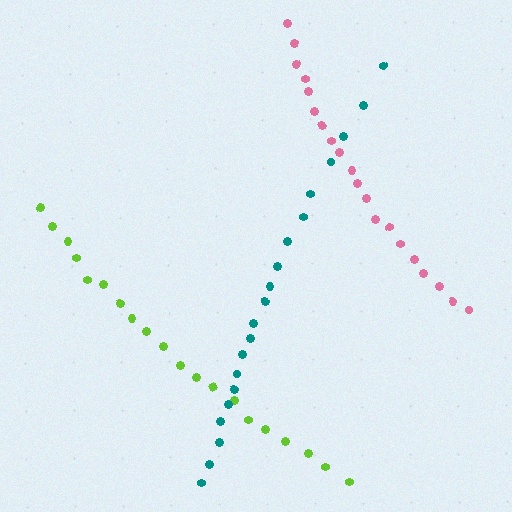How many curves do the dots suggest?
There are 3 distinct paths.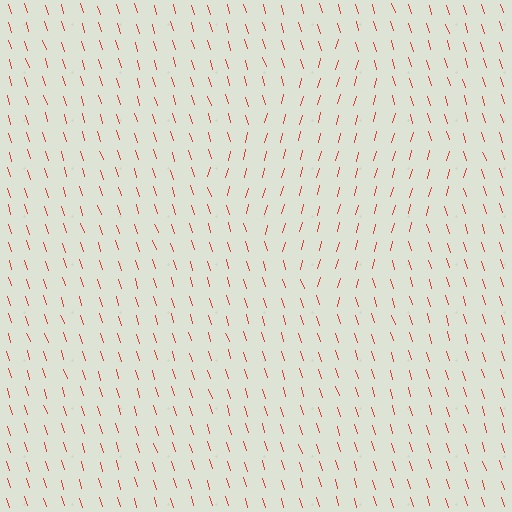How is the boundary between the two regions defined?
The boundary is defined purely by a change in line orientation (approximately 32 degrees difference). All lines are the same color and thickness.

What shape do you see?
I see a diamond.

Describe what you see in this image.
The image is filled with small red line segments. A diamond region in the image has lines oriented differently from the surrounding lines, creating a visible texture boundary.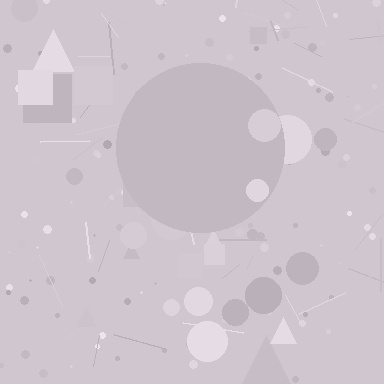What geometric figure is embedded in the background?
A circle is embedded in the background.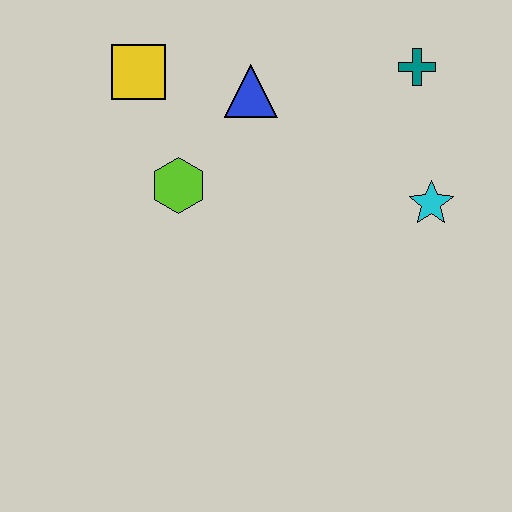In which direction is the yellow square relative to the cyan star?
The yellow square is to the left of the cyan star.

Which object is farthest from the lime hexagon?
The teal cross is farthest from the lime hexagon.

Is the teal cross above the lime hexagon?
Yes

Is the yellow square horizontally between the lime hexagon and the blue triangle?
No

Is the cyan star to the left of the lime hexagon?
No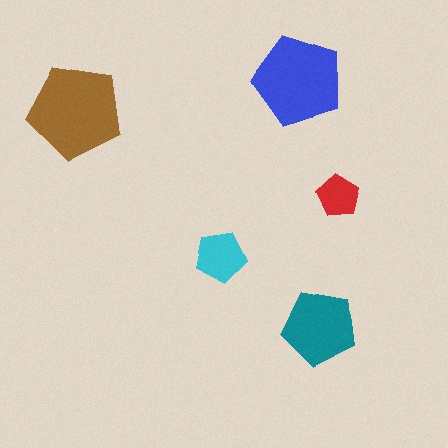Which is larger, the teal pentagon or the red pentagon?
The teal one.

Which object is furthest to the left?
The brown pentagon is leftmost.